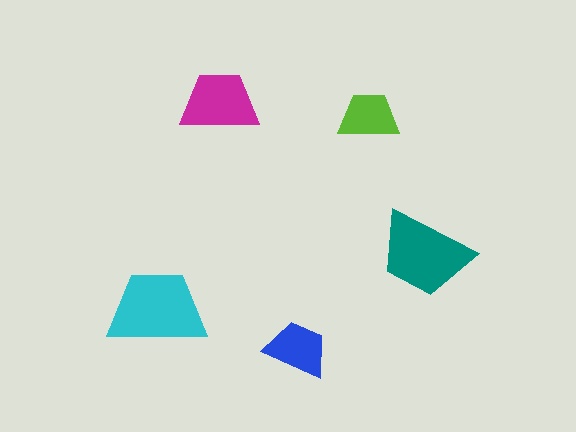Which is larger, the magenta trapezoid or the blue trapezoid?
The magenta one.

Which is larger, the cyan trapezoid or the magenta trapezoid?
The cyan one.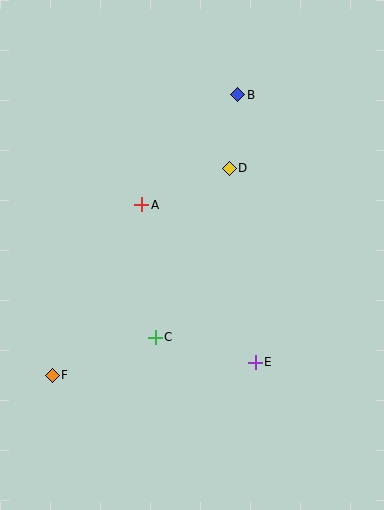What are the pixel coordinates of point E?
Point E is at (255, 362).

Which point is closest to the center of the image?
Point A at (142, 205) is closest to the center.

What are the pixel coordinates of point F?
Point F is at (52, 375).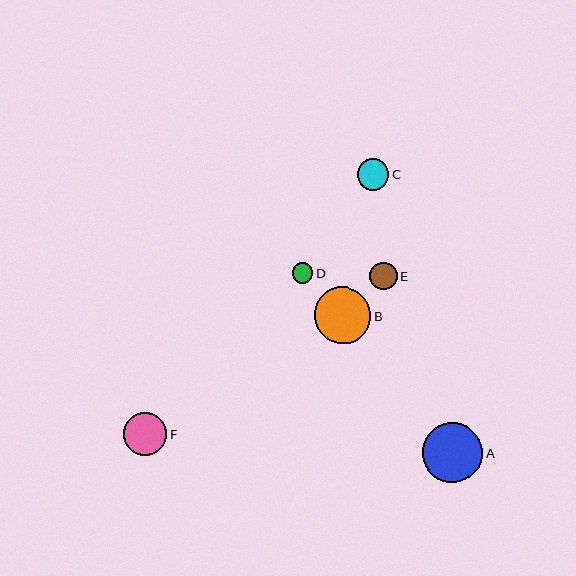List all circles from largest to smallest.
From largest to smallest: A, B, F, C, E, D.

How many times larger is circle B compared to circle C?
Circle B is approximately 1.8 times the size of circle C.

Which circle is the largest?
Circle A is the largest with a size of approximately 60 pixels.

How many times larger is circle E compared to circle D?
Circle E is approximately 1.3 times the size of circle D.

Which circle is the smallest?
Circle D is the smallest with a size of approximately 20 pixels.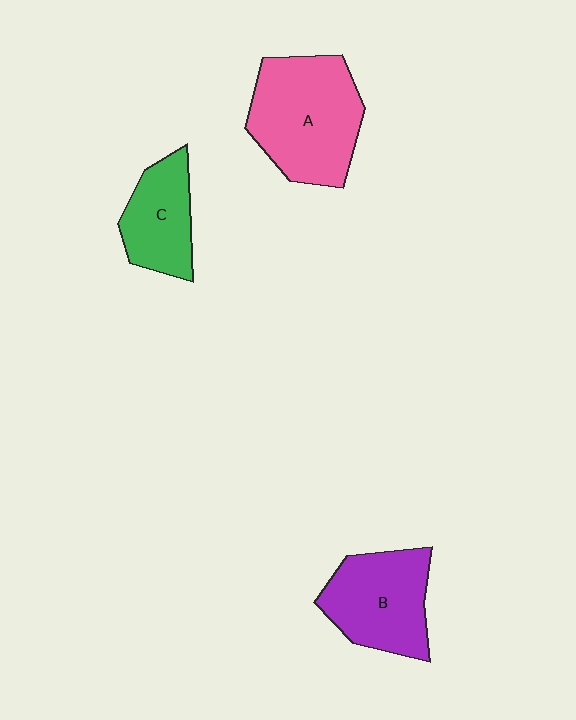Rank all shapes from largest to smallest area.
From largest to smallest: A (pink), B (purple), C (green).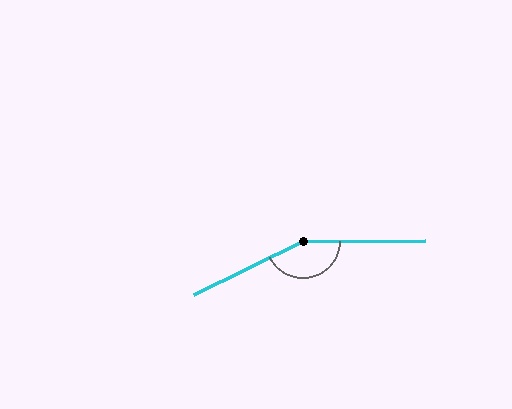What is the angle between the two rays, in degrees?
Approximately 154 degrees.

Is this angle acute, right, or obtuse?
It is obtuse.